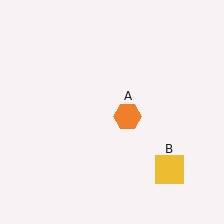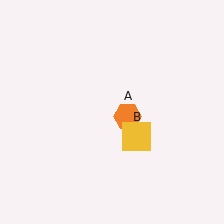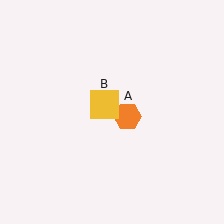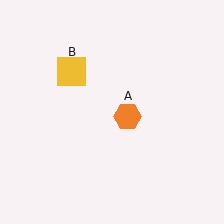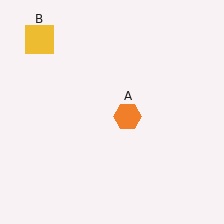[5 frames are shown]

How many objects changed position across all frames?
1 object changed position: yellow square (object B).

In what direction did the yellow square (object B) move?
The yellow square (object B) moved up and to the left.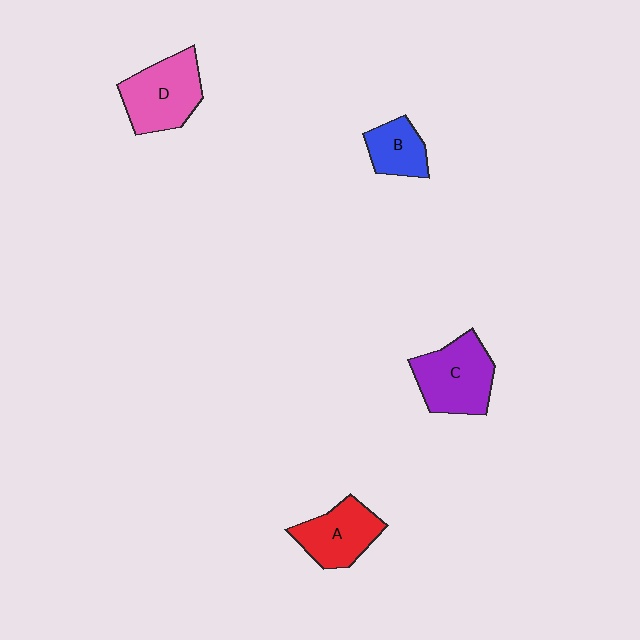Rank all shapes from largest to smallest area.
From largest to smallest: C (purple), D (pink), A (red), B (blue).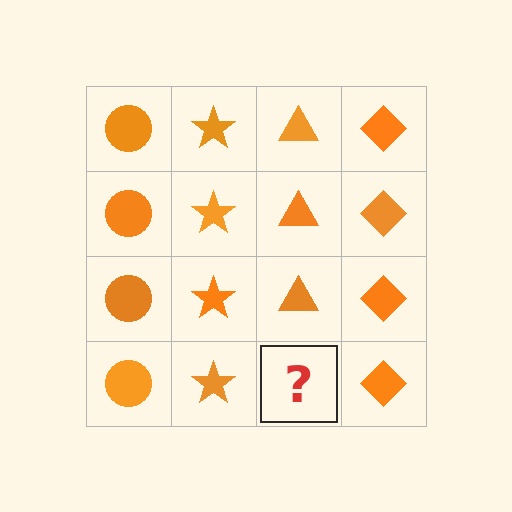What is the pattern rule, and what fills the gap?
The rule is that each column has a consistent shape. The gap should be filled with an orange triangle.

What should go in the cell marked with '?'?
The missing cell should contain an orange triangle.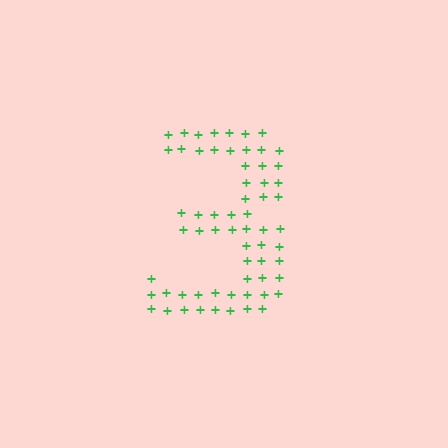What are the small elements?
The small elements are plus signs.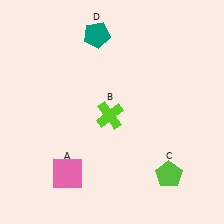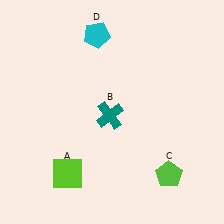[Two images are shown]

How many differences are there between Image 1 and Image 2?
There are 3 differences between the two images.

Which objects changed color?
A changed from pink to lime. B changed from lime to teal. D changed from teal to cyan.